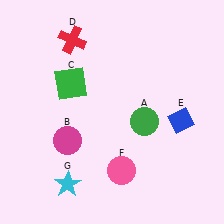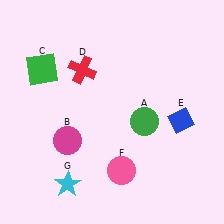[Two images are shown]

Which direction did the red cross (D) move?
The red cross (D) moved down.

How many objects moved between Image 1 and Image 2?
2 objects moved between the two images.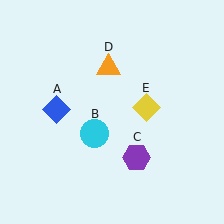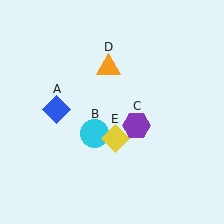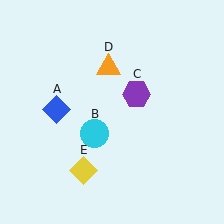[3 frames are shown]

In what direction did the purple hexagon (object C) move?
The purple hexagon (object C) moved up.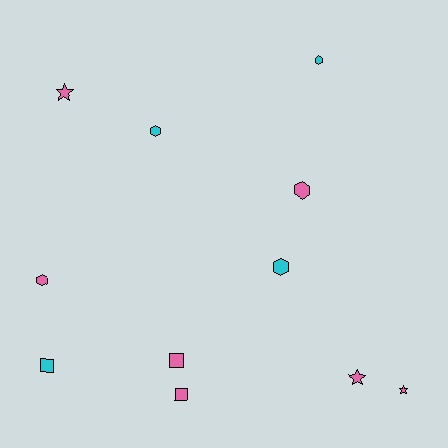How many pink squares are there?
There are 2 pink squares.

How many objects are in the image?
There are 11 objects.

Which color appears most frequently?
Pink, with 7 objects.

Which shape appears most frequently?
Hexagon, with 5 objects.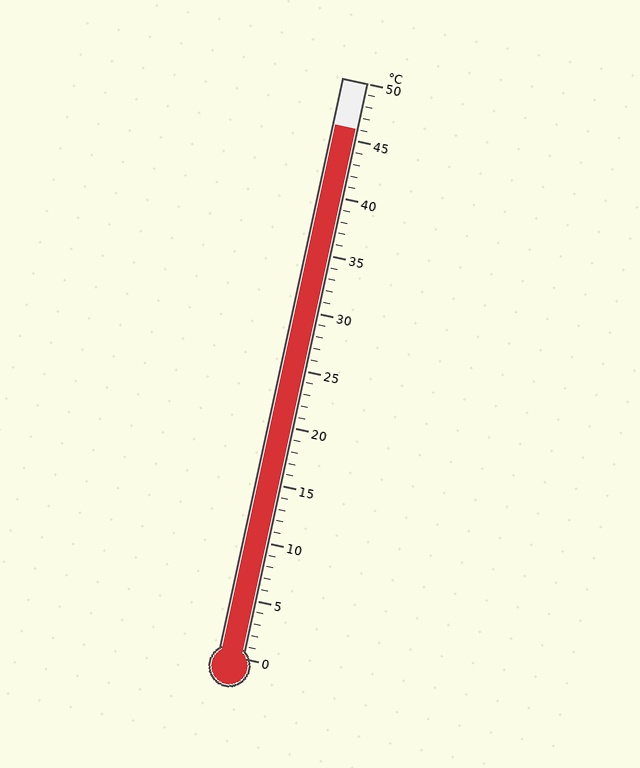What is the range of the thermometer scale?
The thermometer scale ranges from 0°C to 50°C.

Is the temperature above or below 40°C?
The temperature is above 40°C.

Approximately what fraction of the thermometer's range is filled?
The thermometer is filled to approximately 90% of its range.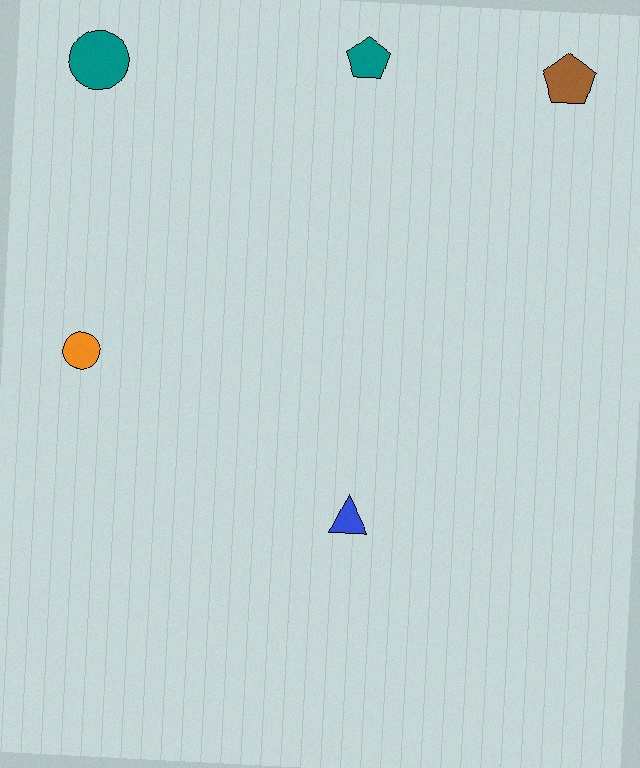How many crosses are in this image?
There are no crosses.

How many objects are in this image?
There are 5 objects.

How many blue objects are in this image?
There is 1 blue object.